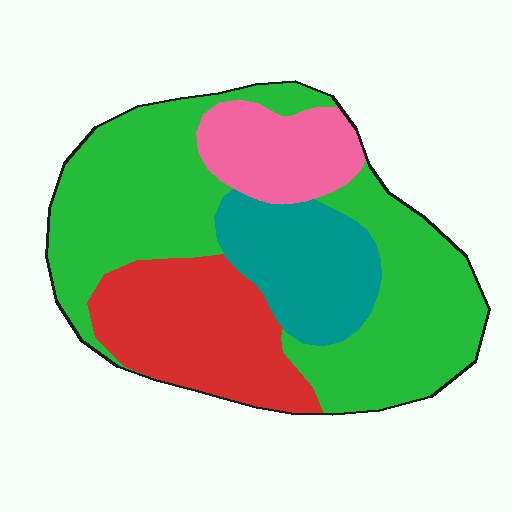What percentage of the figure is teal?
Teal takes up about one sixth (1/6) of the figure.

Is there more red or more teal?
Red.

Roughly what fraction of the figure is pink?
Pink takes up less than a sixth of the figure.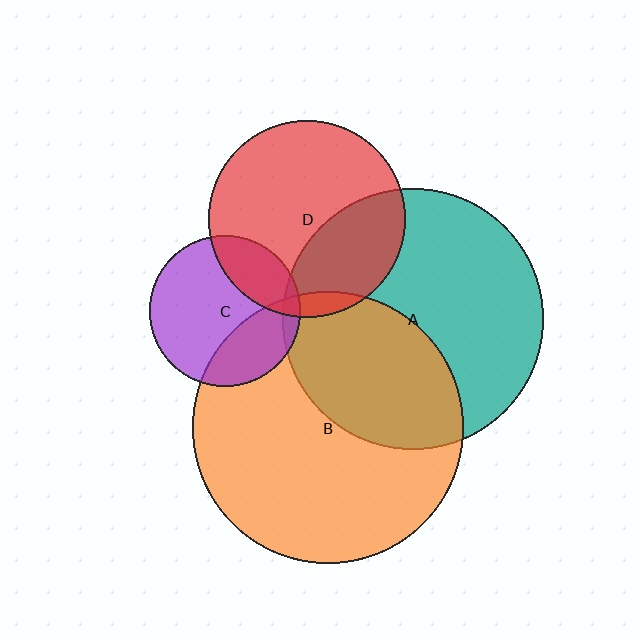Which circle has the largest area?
Circle B (orange).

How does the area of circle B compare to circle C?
Approximately 3.3 times.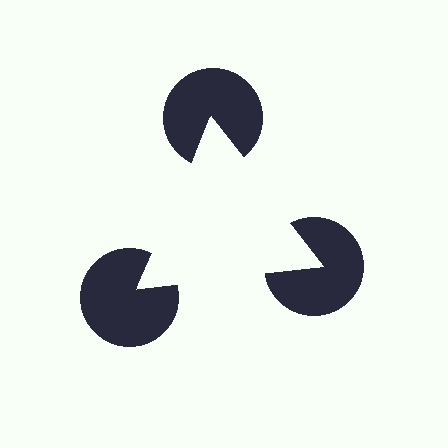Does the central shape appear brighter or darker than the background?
It typically appears slightly brighter than the background, even though no actual brightness change is drawn.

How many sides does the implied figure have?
3 sides.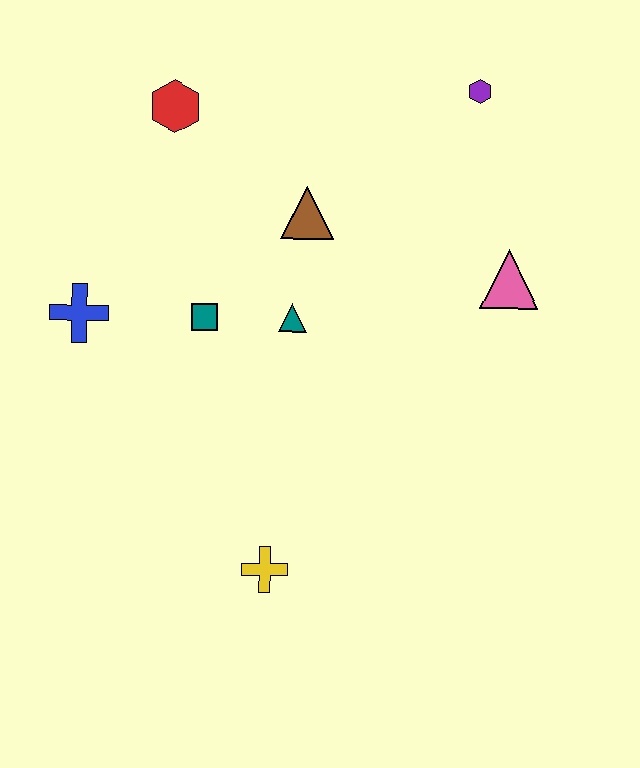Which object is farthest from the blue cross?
The purple hexagon is farthest from the blue cross.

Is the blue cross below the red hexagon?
Yes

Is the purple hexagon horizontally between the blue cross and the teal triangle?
No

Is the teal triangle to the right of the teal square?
Yes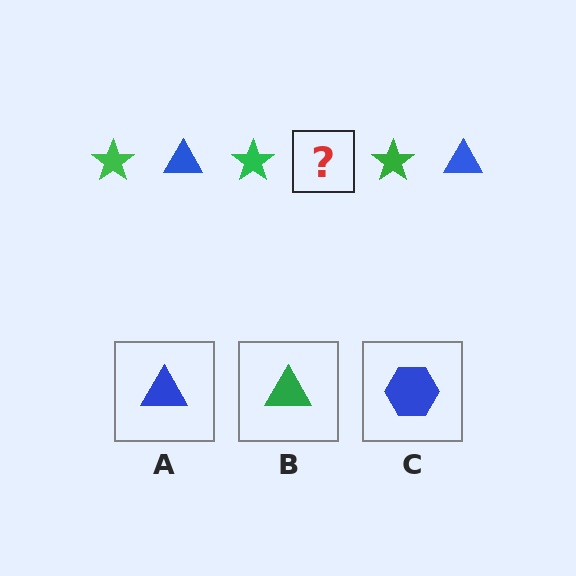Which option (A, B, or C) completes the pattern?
A.